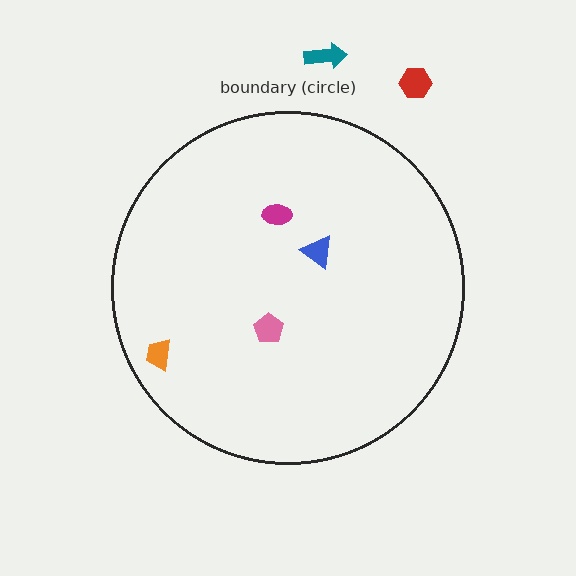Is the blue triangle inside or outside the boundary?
Inside.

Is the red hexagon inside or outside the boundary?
Outside.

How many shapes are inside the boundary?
4 inside, 2 outside.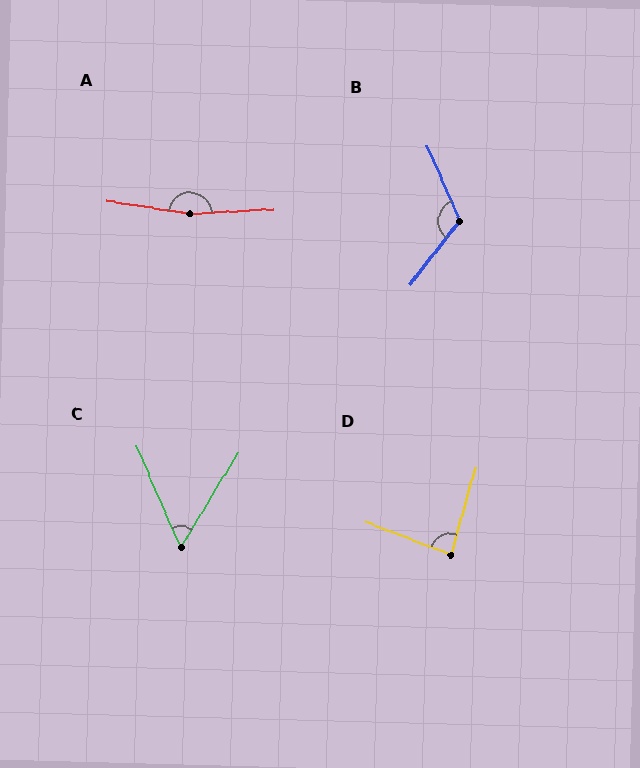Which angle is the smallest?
C, at approximately 55 degrees.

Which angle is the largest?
A, at approximately 169 degrees.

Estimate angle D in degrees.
Approximately 85 degrees.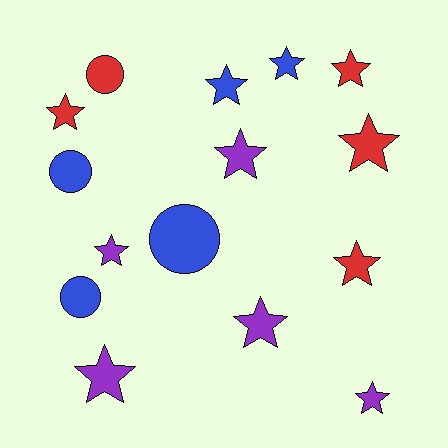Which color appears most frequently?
Purple, with 5 objects.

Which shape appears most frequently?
Star, with 11 objects.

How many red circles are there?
There is 1 red circle.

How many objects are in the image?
There are 15 objects.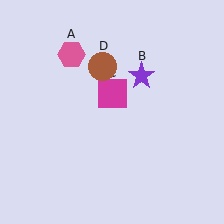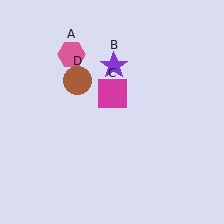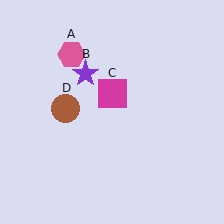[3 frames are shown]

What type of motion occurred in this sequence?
The purple star (object B), brown circle (object D) rotated counterclockwise around the center of the scene.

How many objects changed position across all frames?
2 objects changed position: purple star (object B), brown circle (object D).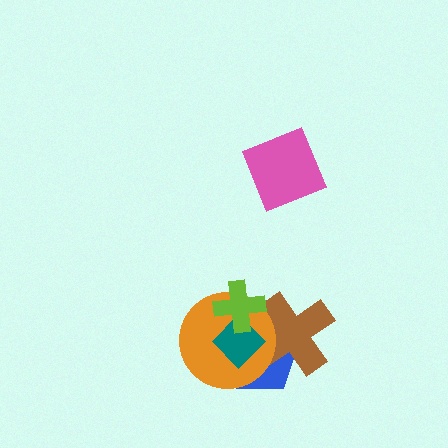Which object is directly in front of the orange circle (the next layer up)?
The teal diamond is directly in front of the orange circle.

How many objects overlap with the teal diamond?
4 objects overlap with the teal diamond.